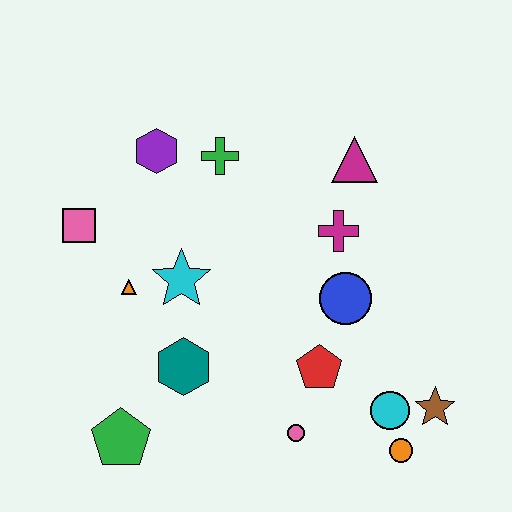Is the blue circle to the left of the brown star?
Yes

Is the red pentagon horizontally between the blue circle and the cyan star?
Yes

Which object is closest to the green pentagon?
The teal hexagon is closest to the green pentagon.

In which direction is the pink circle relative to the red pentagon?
The pink circle is below the red pentagon.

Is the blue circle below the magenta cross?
Yes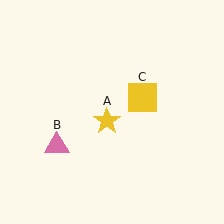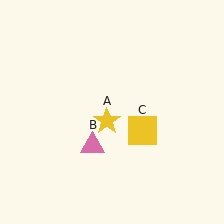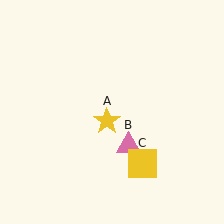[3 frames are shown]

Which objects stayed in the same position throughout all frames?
Yellow star (object A) remained stationary.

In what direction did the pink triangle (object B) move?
The pink triangle (object B) moved right.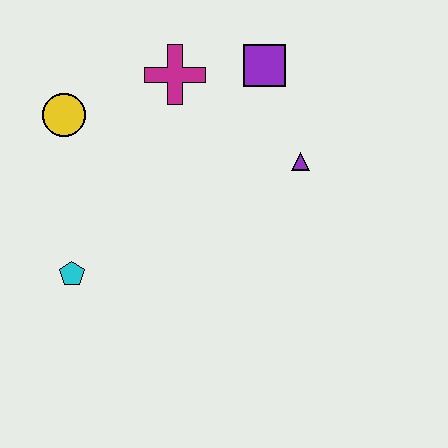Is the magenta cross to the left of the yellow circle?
No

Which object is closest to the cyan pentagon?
The yellow circle is closest to the cyan pentagon.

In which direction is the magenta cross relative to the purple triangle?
The magenta cross is to the left of the purple triangle.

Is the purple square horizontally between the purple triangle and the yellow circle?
Yes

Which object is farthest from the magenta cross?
The cyan pentagon is farthest from the magenta cross.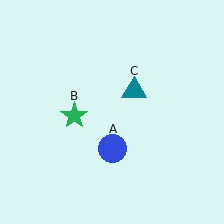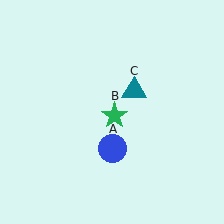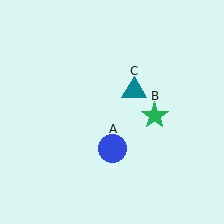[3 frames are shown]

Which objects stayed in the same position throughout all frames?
Blue circle (object A) and teal triangle (object C) remained stationary.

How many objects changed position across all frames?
1 object changed position: green star (object B).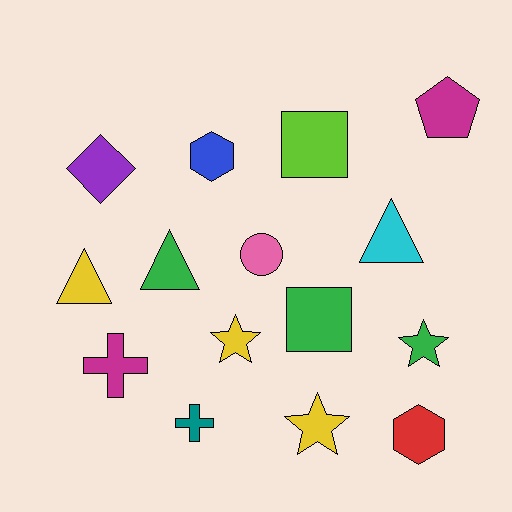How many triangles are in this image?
There are 3 triangles.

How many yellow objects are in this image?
There are 3 yellow objects.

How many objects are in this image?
There are 15 objects.